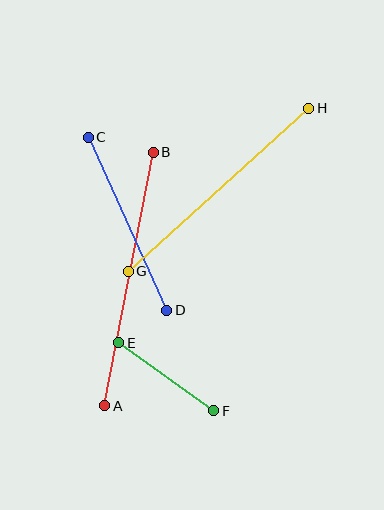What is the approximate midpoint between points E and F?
The midpoint is at approximately (166, 377) pixels.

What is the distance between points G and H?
The distance is approximately 243 pixels.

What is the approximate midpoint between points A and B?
The midpoint is at approximately (129, 279) pixels.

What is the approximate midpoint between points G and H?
The midpoint is at approximately (218, 190) pixels.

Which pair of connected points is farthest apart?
Points A and B are farthest apart.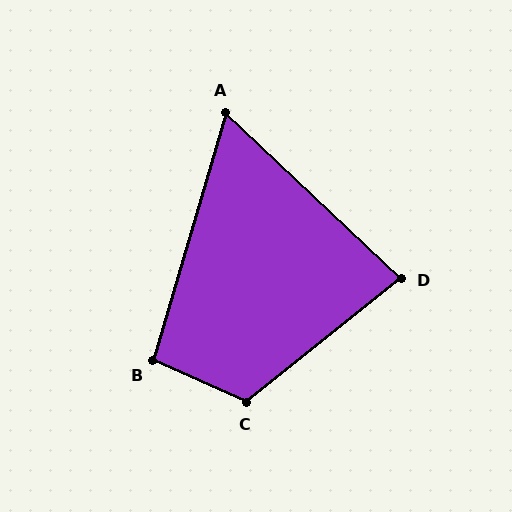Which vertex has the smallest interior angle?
A, at approximately 63 degrees.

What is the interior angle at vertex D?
Approximately 82 degrees (acute).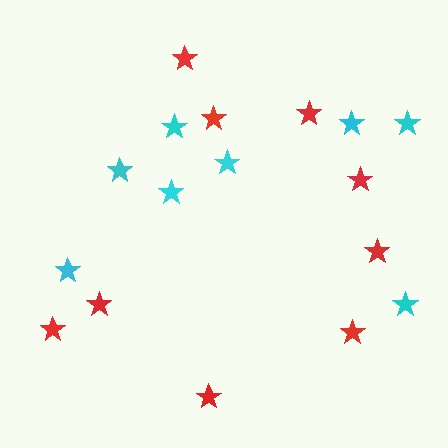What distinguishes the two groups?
There are 2 groups: one group of cyan stars (8) and one group of red stars (9).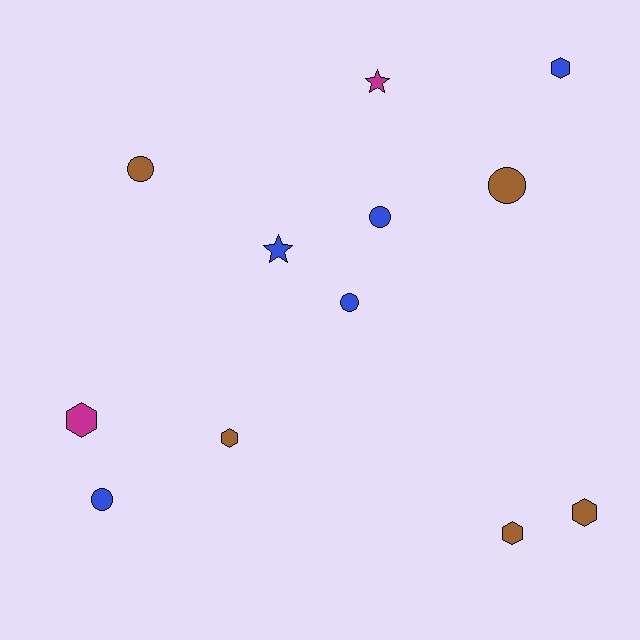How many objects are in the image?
There are 12 objects.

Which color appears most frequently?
Blue, with 5 objects.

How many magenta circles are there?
There are no magenta circles.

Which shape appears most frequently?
Circle, with 5 objects.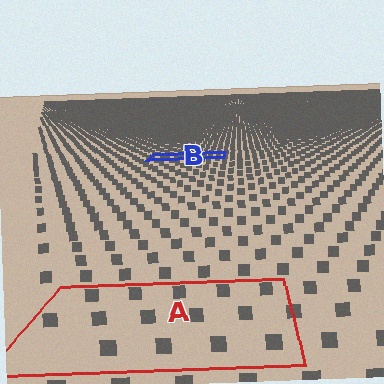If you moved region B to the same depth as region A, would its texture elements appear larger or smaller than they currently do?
They would appear larger. At a closer depth, the same texture elements are projected at a bigger on-screen size.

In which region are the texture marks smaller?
The texture marks are smaller in region B, because it is farther away.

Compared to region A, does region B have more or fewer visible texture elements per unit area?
Region B has more texture elements per unit area — they are packed more densely because it is farther away.